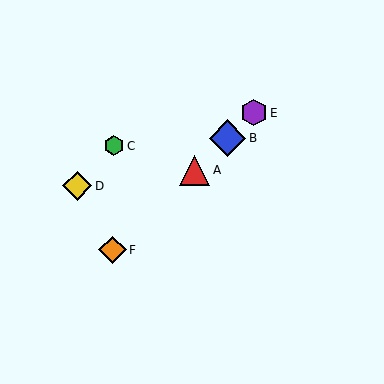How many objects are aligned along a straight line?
4 objects (A, B, E, F) are aligned along a straight line.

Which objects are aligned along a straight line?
Objects A, B, E, F are aligned along a straight line.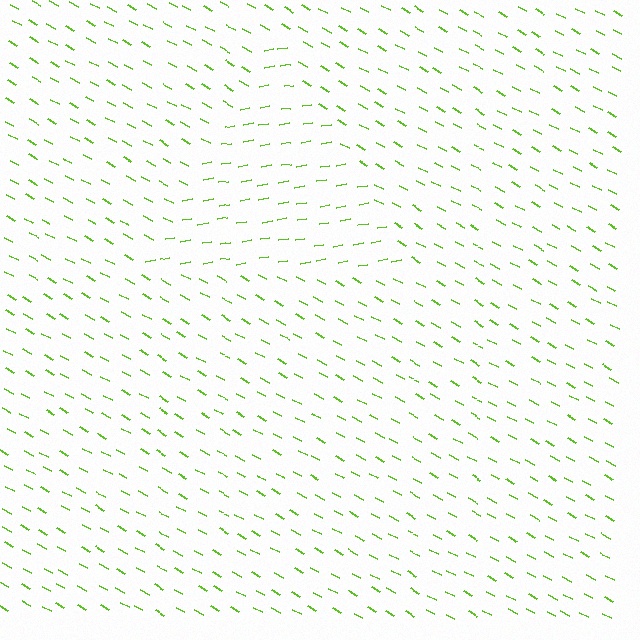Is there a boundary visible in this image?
Yes, there is a texture boundary formed by a change in line orientation.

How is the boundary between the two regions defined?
The boundary is defined purely by a change in line orientation (approximately 38 degrees difference). All lines are the same color and thickness.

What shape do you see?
I see a triangle.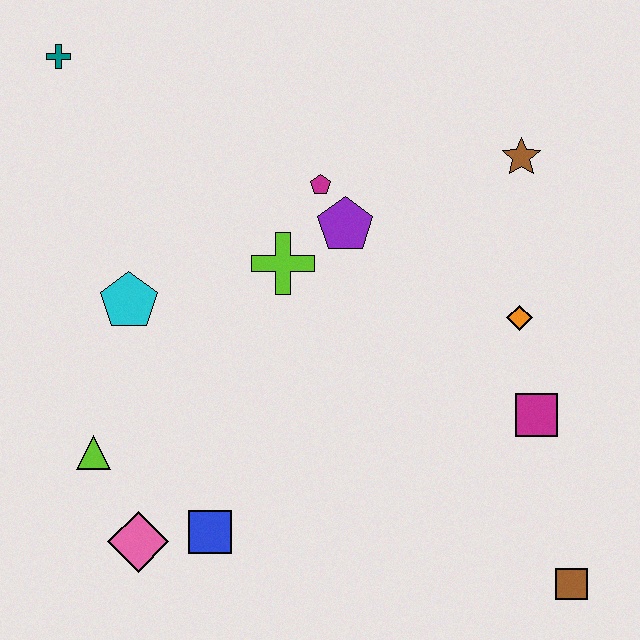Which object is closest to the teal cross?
The cyan pentagon is closest to the teal cross.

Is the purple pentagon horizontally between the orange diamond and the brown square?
No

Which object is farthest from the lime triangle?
The brown star is farthest from the lime triangle.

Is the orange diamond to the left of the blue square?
No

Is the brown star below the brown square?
No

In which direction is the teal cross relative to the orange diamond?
The teal cross is to the left of the orange diamond.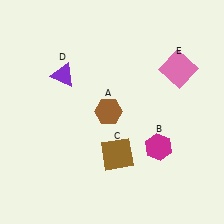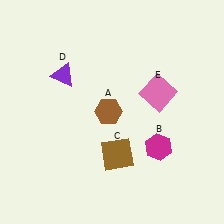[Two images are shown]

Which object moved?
The pink square (E) moved down.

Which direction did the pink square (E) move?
The pink square (E) moved down.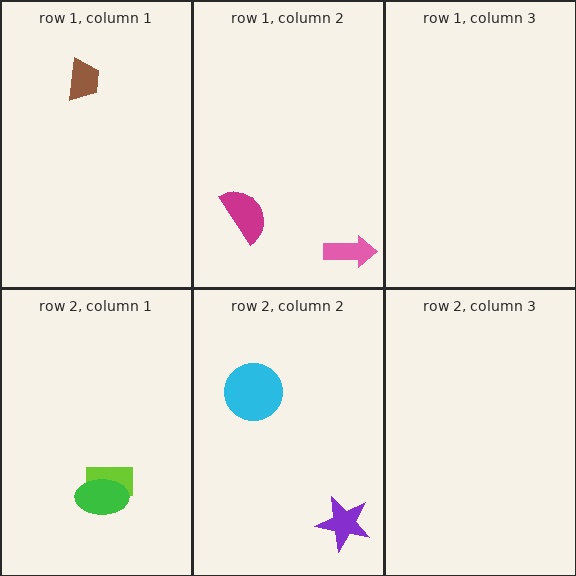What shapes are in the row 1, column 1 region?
The brown trapezoid.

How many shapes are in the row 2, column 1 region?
2.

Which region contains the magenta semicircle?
The row 1, column 2 region.